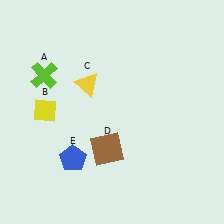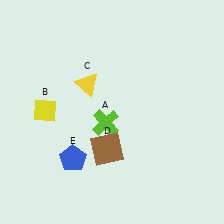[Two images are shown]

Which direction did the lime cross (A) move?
The lime cross (A) moved right.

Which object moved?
The lime cross (A) moved right.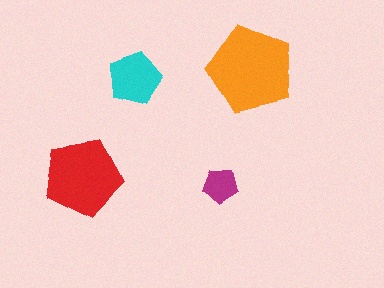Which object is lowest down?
The magenta pentagon is bottommost.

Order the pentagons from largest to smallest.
the orange one, the red one, the cyan one, the magenta one.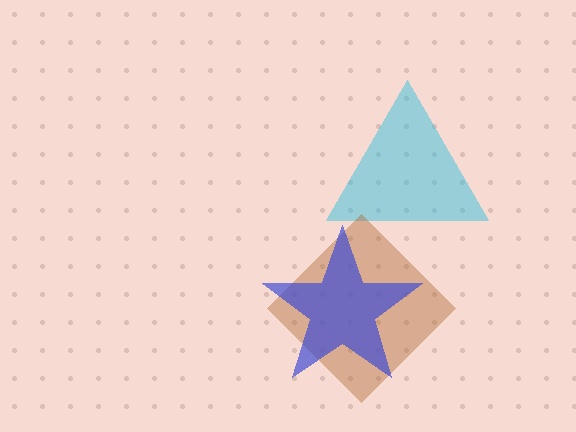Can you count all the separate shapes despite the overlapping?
Yes, there are 3 separate shapes.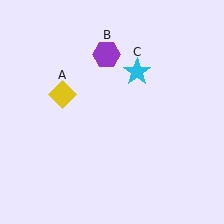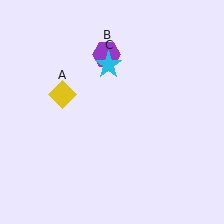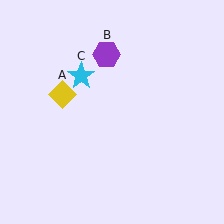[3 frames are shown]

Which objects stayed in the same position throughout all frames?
Yellow diamond (object A) and purple hexagon (object B) remained stationary.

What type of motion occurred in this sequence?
The cyan star (object C) rotated counterclockwise around the center of the scene.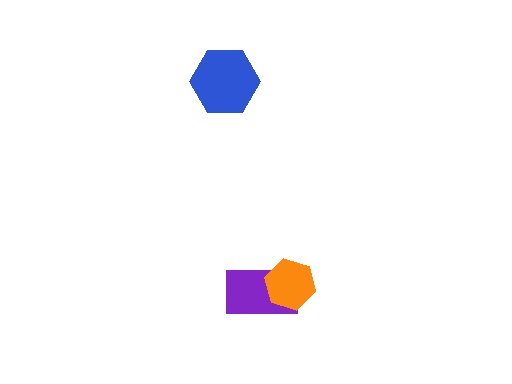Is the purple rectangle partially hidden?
Yes, it is partially covered by another shape.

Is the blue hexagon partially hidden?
No, no other shape covers it.